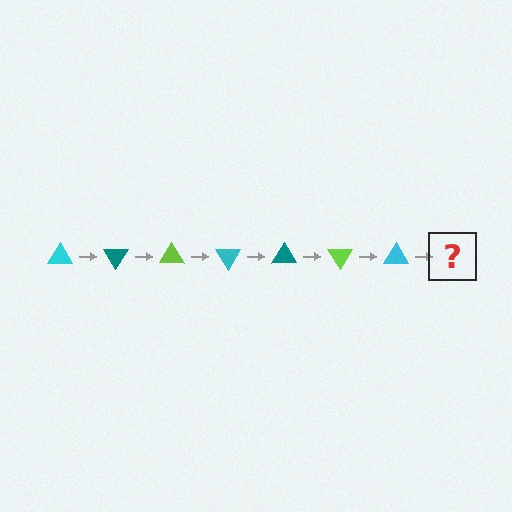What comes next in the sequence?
The next element should be a teal triangle, rotated 420 degrees from the start.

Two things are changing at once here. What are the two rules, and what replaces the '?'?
The two rules are that it rotates 60 degrees each step and the color cycles through cyan, teal, and lime. The '?' should be a teal triangle, rotated 420 degrees from the start.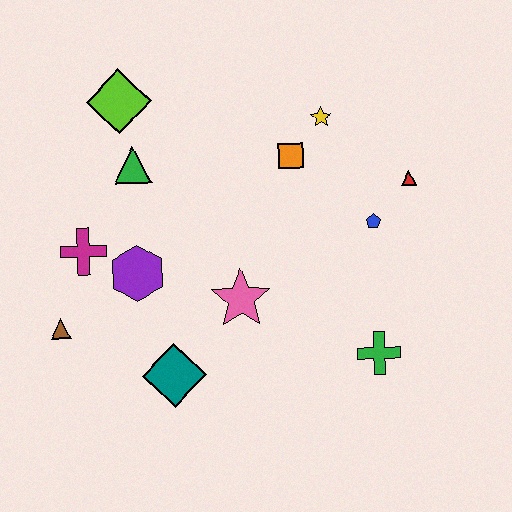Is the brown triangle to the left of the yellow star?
Yes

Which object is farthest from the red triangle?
The brown triangle is farthest from the red triangle.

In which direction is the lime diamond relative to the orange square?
The lime diamond is to the left of the orange square.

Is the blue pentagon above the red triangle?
No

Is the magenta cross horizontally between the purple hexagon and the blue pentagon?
No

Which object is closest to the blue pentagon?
The red triangle is closest to the blue pentagon.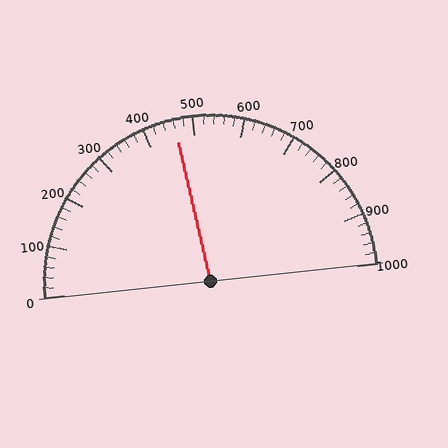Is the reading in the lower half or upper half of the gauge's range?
The reading is in the lower half of the range (0 to 1000).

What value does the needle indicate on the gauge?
The needle indicates approximately 460.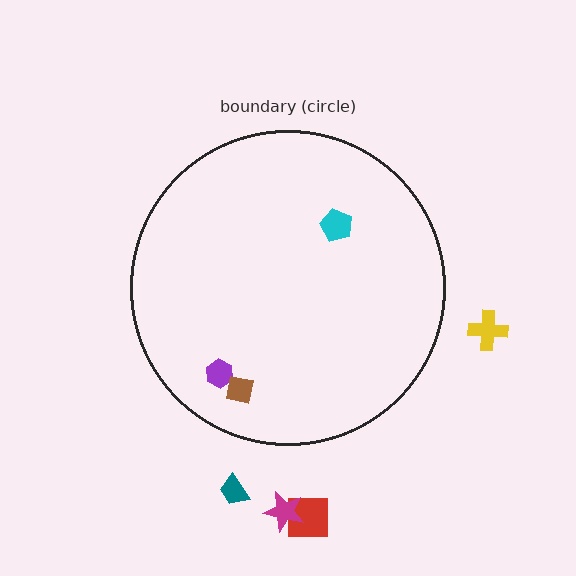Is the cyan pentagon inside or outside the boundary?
Inside.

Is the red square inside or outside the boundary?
Outside.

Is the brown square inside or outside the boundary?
Inside.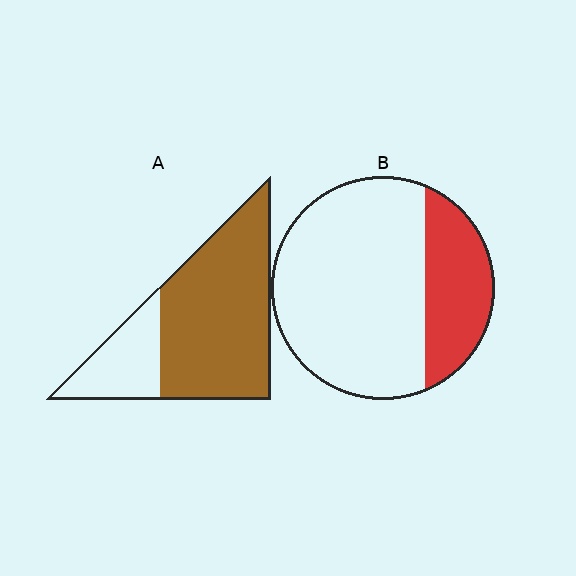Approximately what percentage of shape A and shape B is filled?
A is approximately 75% and B is approximately 25%.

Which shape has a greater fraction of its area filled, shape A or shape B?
Shape A.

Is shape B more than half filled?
No.